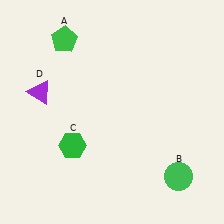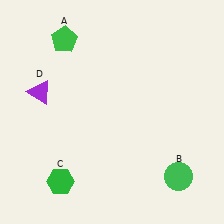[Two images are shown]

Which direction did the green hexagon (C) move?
The green hexagon (C) moved down.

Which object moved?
The green hexagon (C) moved down.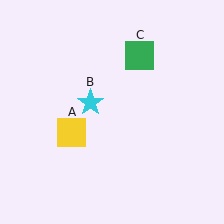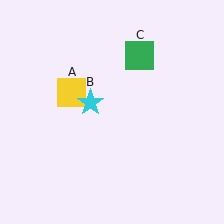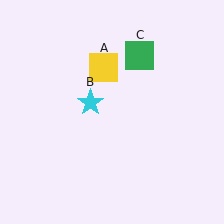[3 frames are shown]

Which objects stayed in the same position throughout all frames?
Cyan star (object B) and green square (object C) remained stationary.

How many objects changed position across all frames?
1 object changed position: yellow square (object A).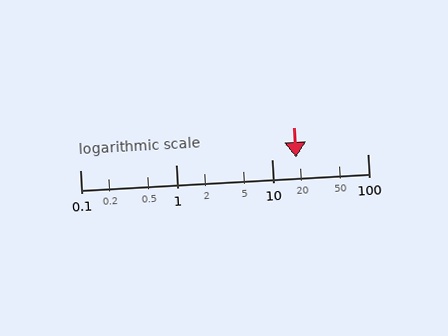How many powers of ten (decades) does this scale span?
The scale spans 3 decades, from 0.1 to 100.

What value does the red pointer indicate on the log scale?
The pointer indicates approximately 18.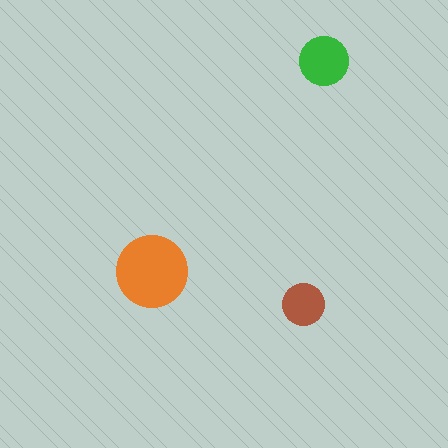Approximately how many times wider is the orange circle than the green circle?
About 1.5 times wider.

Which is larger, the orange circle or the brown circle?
The orange one.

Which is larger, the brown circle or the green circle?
The green one.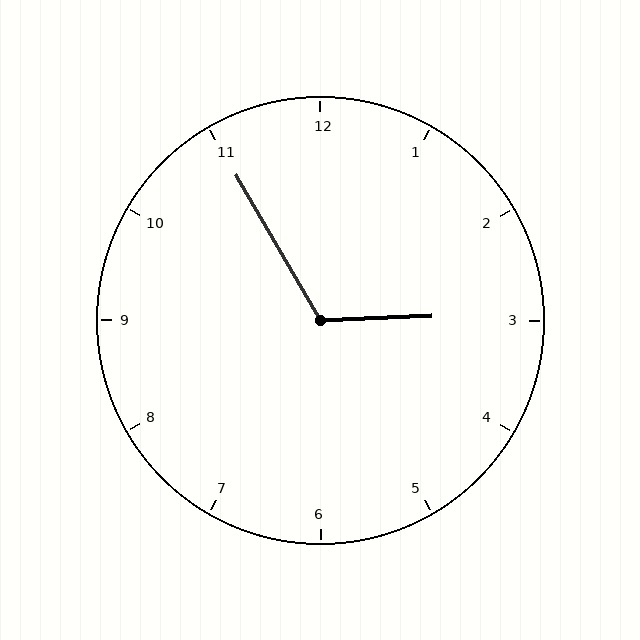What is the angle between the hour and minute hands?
Approximately 118 degrees.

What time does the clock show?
2:55.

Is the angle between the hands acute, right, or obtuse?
It is obtuse.